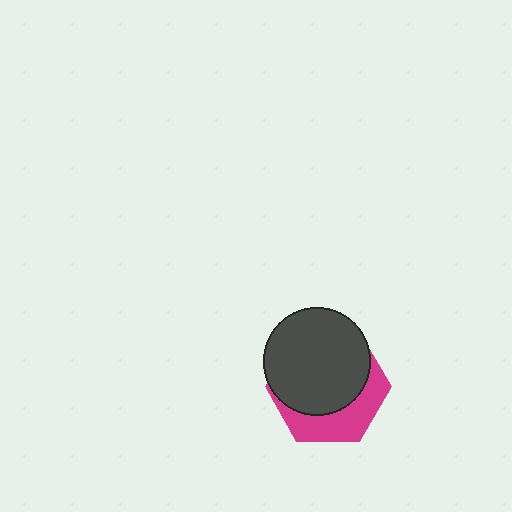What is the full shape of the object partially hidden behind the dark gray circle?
The partially hidden object is a magenta hexagon.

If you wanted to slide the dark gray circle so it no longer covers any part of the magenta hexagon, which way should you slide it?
Slide it up — that is the most direct way to separate the two shapes.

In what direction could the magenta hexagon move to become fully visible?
The magenta hexagon could move down. That would shift it out from behind the dark gray circle entirely.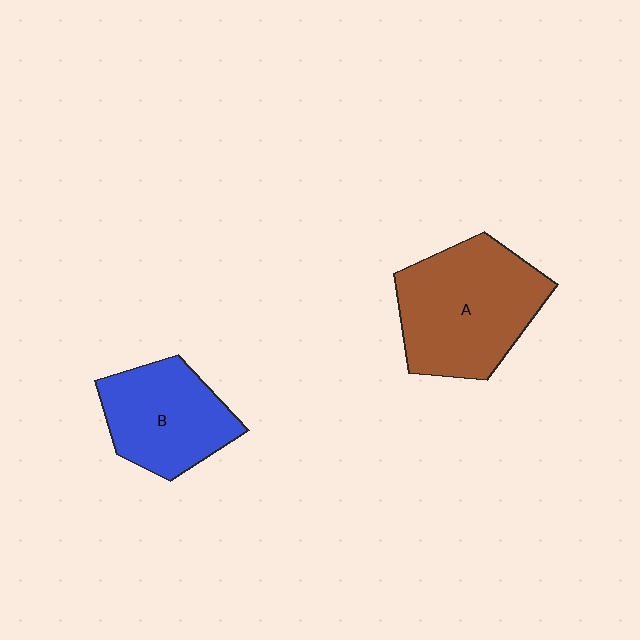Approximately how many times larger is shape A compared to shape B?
Approximately 1.4 times.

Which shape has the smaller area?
Shape B (blue).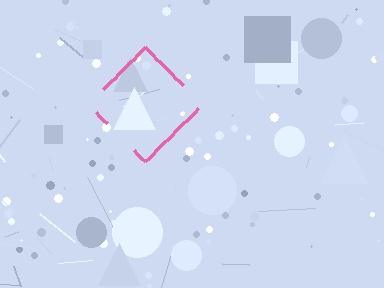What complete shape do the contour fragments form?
The contour fragments form a diamond.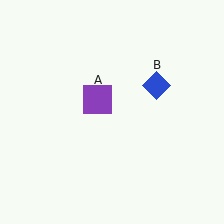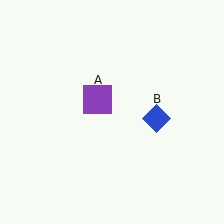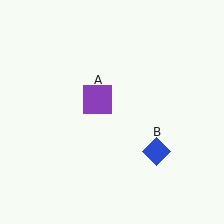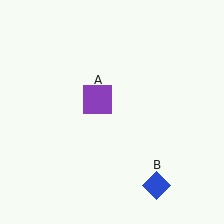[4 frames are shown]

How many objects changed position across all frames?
1 object changed position: blue diamond (object B).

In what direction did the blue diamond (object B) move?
The blue diamond (object B) moved down.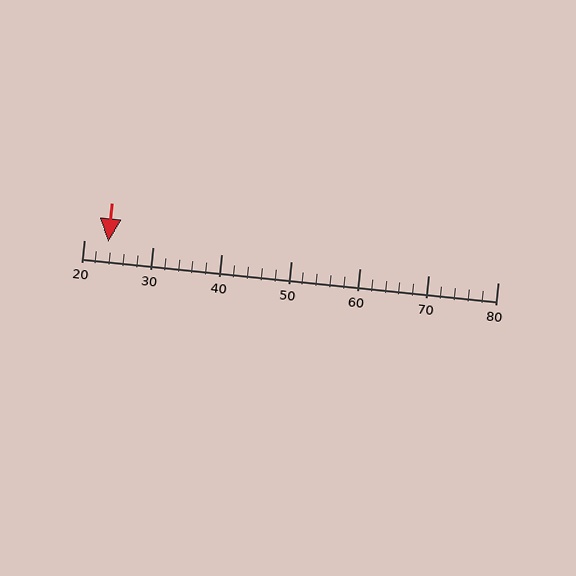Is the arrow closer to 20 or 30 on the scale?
The arrow is closer to 20.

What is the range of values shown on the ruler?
The ruler shows values from 20 to 80.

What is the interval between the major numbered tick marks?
The major tick marks are spaced 10 units apart.